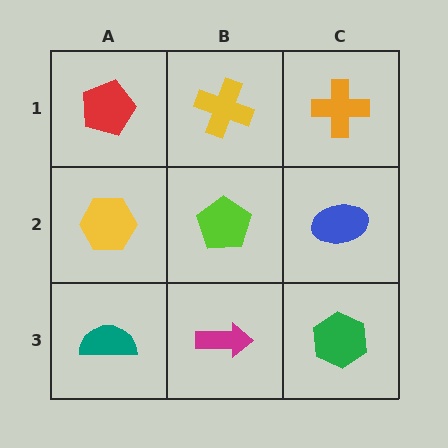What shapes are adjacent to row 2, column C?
An orange cross (row 1, column C), a green hexagon (row 3, column C), a lime pentagon (row 2, column B).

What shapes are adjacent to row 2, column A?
A red pentagon (row 1, column A), a teal semicircle (row 3, column A), a lime pentagon (row 2, column B).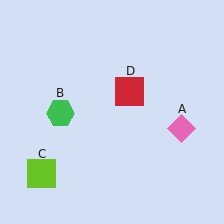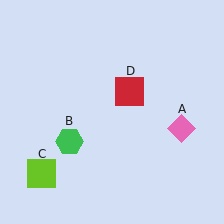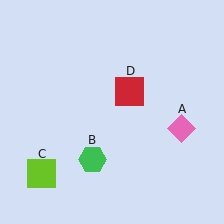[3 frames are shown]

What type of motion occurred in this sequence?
The green hexagon (object B) rotated counterclockwise around the center of the scene.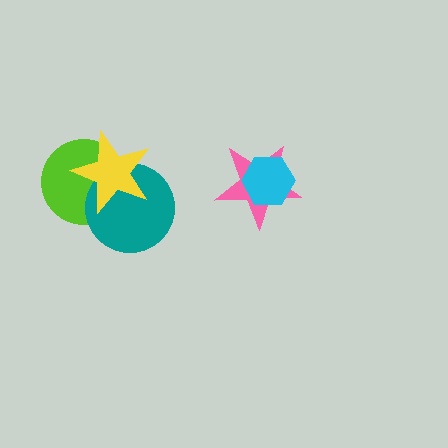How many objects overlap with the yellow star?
2 objects overlap with the yellow star.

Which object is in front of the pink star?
The cyan hexagon is in front of the pink star.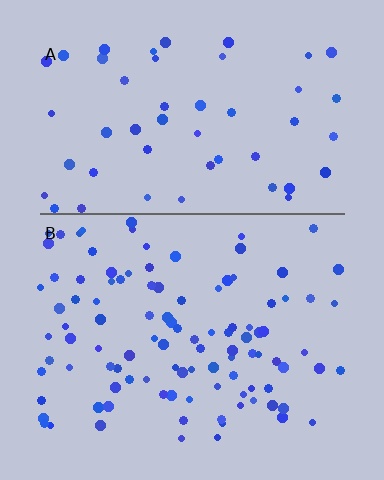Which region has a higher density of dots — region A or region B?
B (the bottom).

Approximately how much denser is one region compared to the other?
Approximately 2.0× — region B over region A.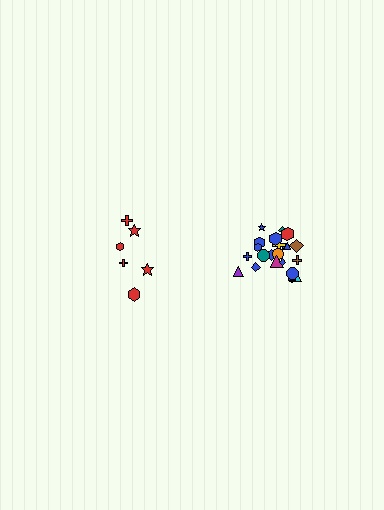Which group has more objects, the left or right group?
The right group.